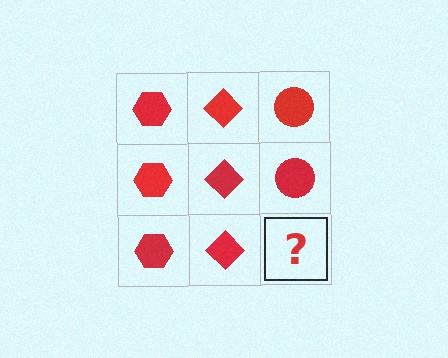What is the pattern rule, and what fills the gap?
The rule is that each column has a consistent shape. The gap should be filled with a red circle.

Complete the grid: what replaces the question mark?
The question mark should be replaced with a red circle.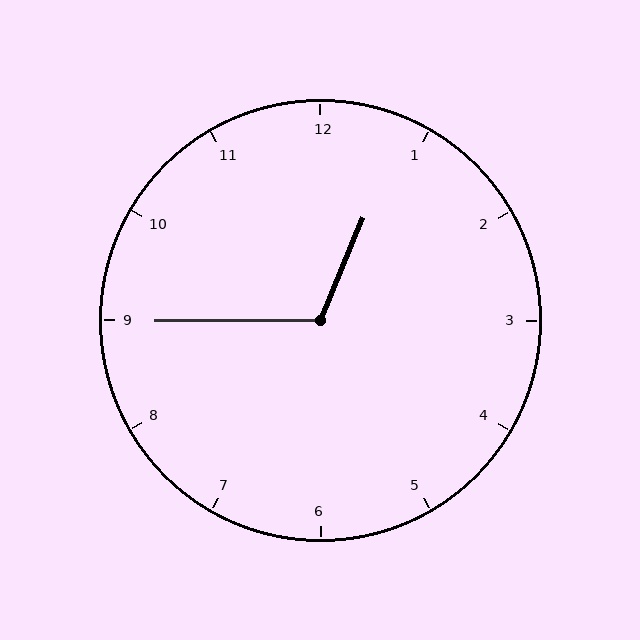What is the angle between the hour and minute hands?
Approximately 112 degrees.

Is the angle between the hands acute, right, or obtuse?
It is obtuse.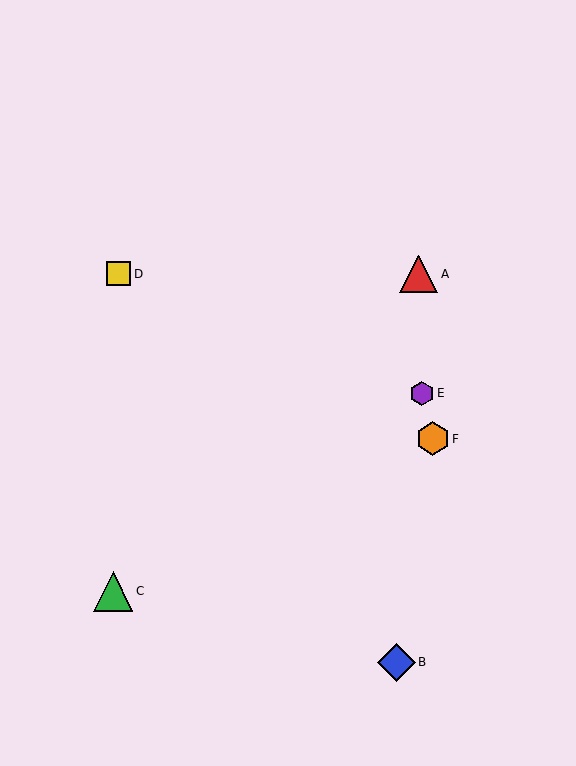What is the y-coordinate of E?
Object E is at y≈393.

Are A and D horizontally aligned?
Yes, both are at y≈274.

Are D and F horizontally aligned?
No, D is at y≈274 and F is at y≈439.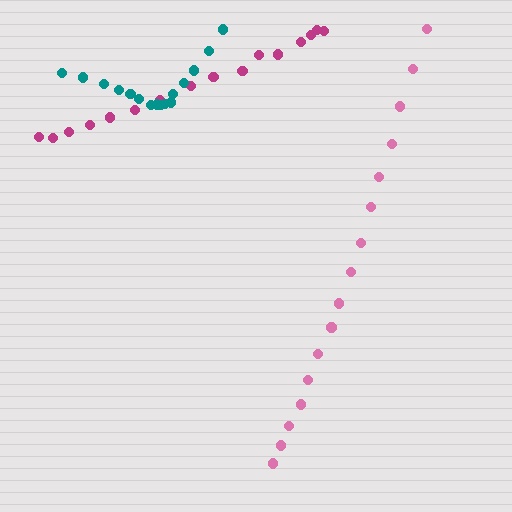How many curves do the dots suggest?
There are 3 distinct paths.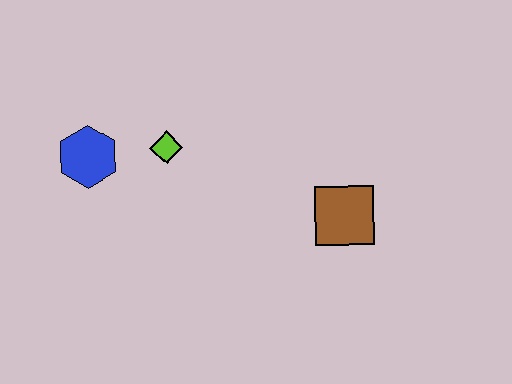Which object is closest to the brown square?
The lime diamond is closest to the brown square.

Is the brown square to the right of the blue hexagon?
Yes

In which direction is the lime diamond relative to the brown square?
The lime diamond is to the left of the brown square.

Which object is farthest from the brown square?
The blue hexagon is farthest from the brown square.